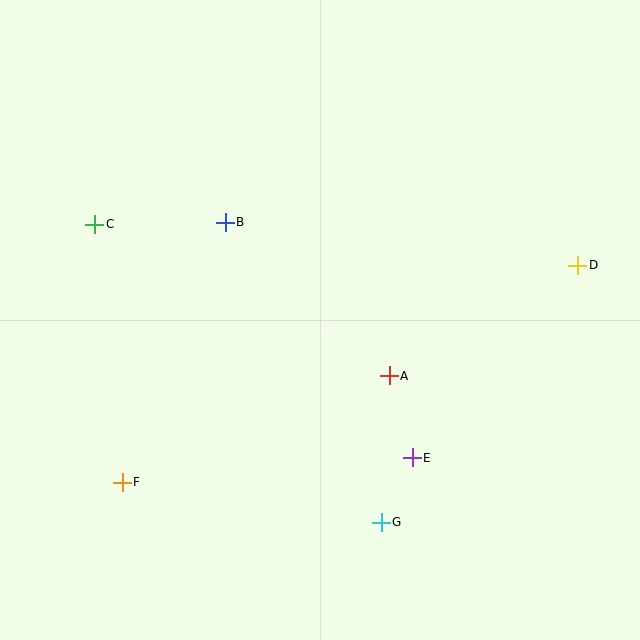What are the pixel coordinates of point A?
Point A is at (389, 376).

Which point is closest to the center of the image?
Point A at (389, 376) is closest to the center.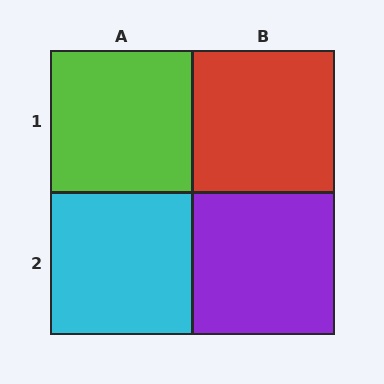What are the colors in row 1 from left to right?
Lime, red.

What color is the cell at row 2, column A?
Cyan.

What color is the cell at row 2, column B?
Purple.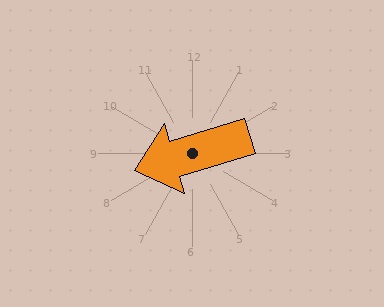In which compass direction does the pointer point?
West.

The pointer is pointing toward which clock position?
Roughly 8 o'clock.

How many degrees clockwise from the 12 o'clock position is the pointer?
Approximately 253 degrees.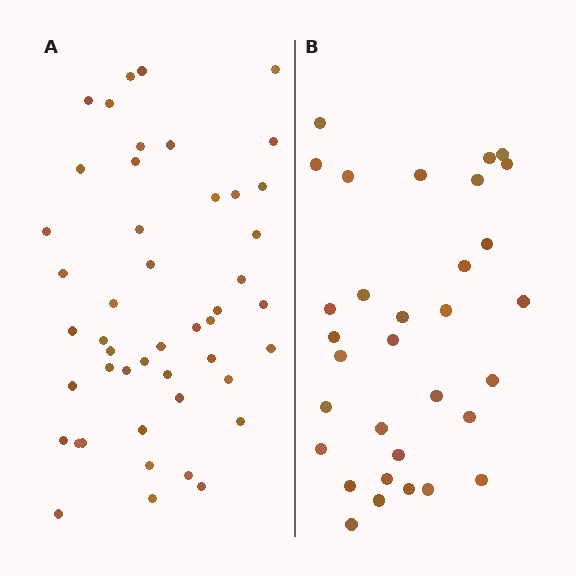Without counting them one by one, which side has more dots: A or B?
Region A (the left region) has more dots.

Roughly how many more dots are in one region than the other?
Region A has approximately 15 more dots than region B.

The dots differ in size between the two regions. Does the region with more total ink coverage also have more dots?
No. Region B has more total ink coverage because its dots are larger, but region A actually contains more individual dots. Total area can be misleading — the number of items is what matters here.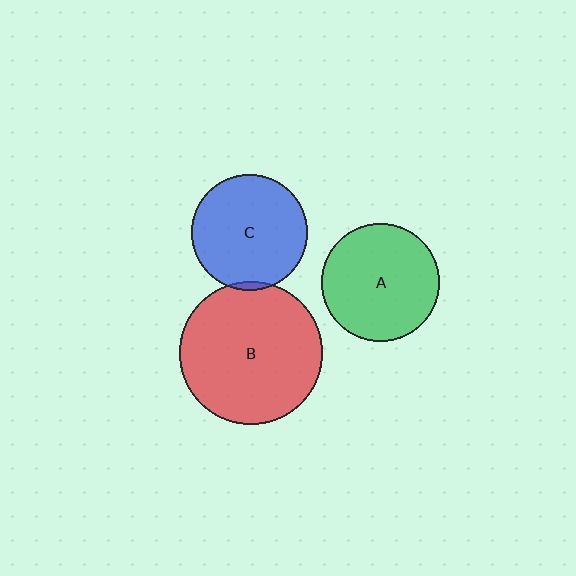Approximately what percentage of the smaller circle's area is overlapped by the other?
Approximately 5%.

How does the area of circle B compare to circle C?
Approximately 1.5 times.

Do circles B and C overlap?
Yes.